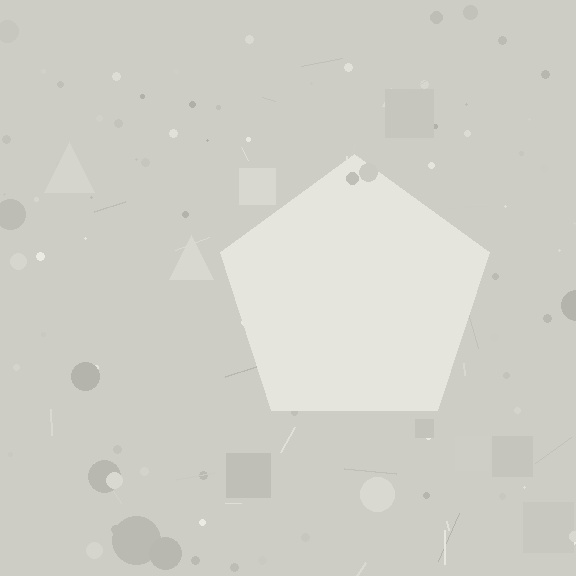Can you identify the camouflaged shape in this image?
The camouflaged shape is a pentagon.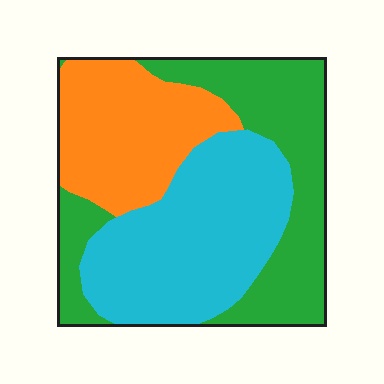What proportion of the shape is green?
Green covers roughly 35% of the shape.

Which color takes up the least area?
Orange, at roughly 25%.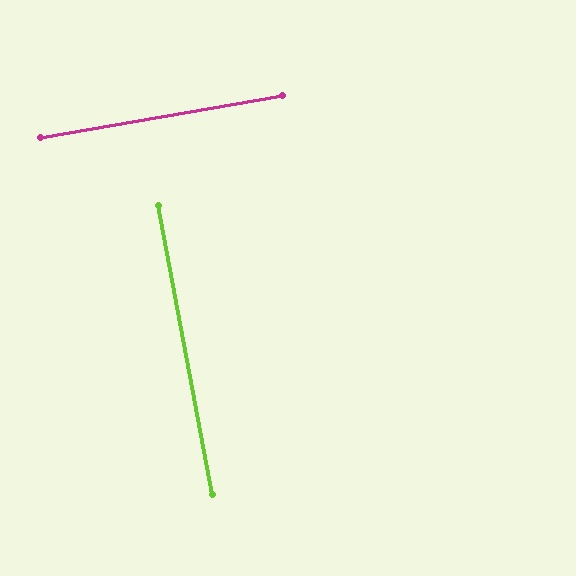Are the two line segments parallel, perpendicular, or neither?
Perpendicular — they meet at approximately 89°.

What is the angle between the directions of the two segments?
Approximately 89 degrees.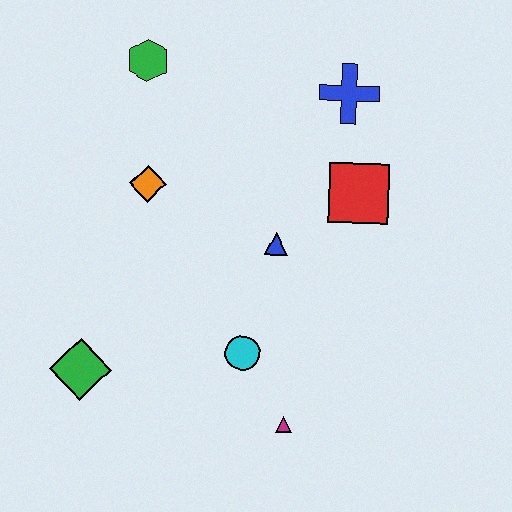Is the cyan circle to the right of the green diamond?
Yes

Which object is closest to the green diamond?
The cyan circle is closest to the green diamond.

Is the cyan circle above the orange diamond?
No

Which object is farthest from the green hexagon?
The magenta triangle is farthest from the green hexagon.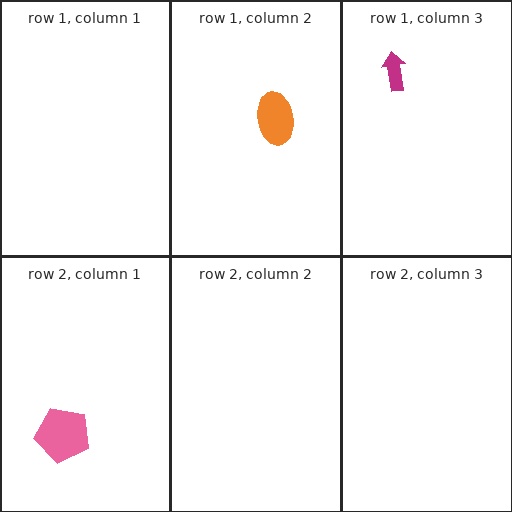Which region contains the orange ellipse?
The row 1, column 2 region.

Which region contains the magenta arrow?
The row 1, column 3 region.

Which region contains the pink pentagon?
The row 2, column 1 region.